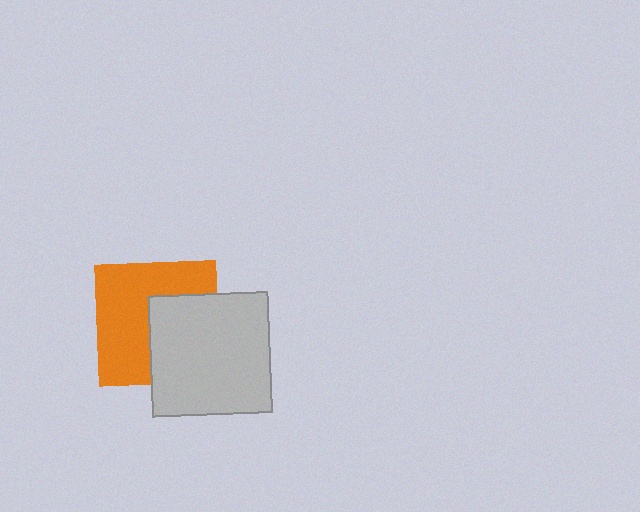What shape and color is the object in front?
The object in front is a light gray square.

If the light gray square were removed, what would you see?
You would see the complete orange square.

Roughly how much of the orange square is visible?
About half of it is visible (roughly 59%).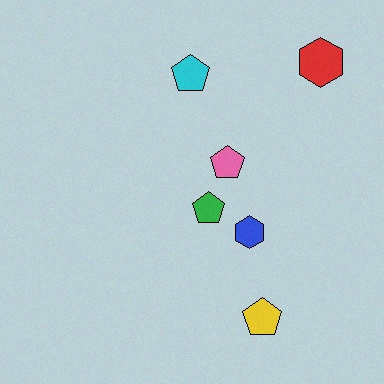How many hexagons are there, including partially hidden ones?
There are 2 hexagons.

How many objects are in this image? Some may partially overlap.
There are 6 objects.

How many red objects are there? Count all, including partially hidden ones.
There is 1 red object.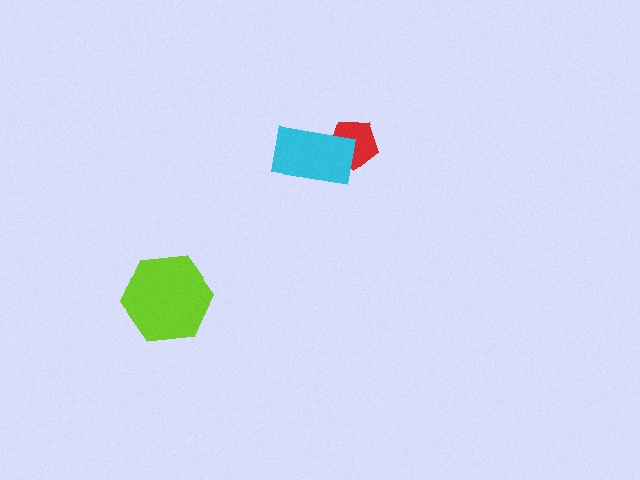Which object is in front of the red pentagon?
The cyan rectangle is in front of the red pentagon.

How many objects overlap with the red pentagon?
1 object overlaps with the red pentagon.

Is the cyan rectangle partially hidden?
No, no other shape covers it.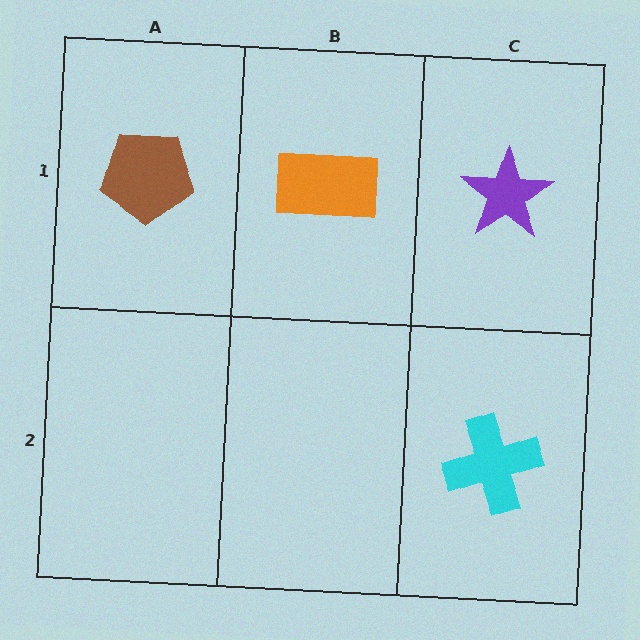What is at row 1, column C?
A purple star.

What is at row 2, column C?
A cyan cross.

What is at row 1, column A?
A brown pentagon.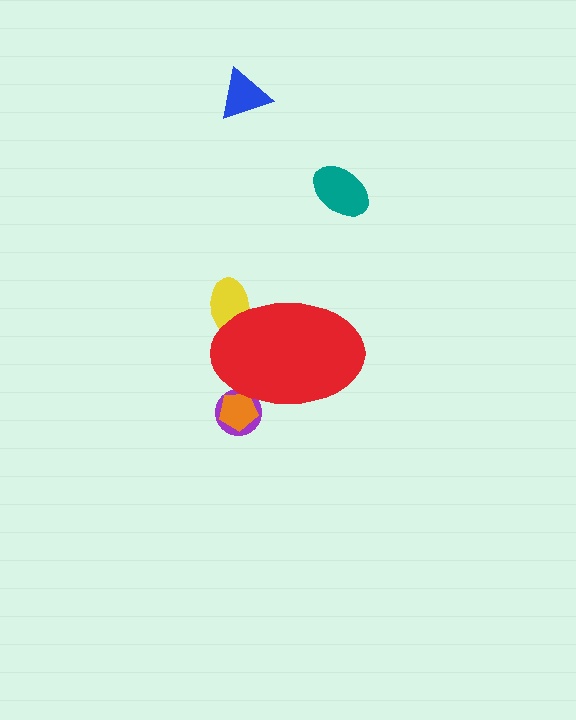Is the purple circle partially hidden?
Yes, the purple circle is partially hidden behind the red ellipse.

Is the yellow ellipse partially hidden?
Yes, the yellow ellipse is partially hidden behind the red ellipse.